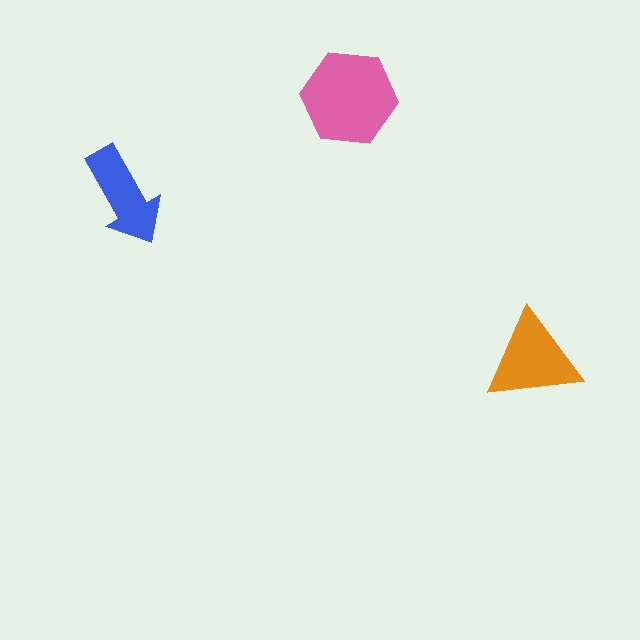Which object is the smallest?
The blue arrow.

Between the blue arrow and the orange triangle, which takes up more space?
The orange triangle.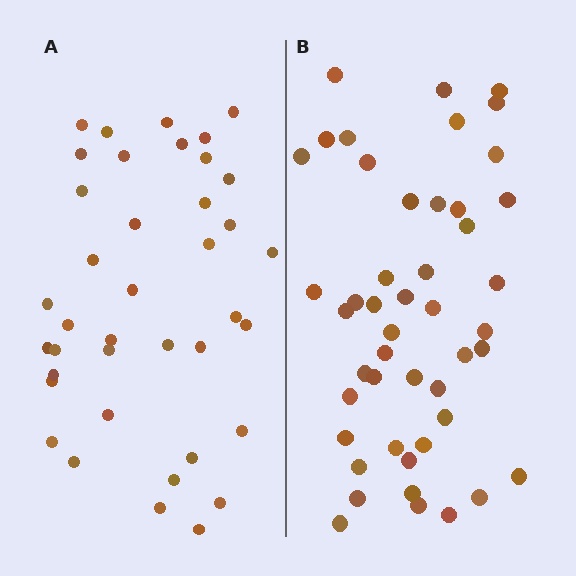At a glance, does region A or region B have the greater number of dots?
Region B (the right region) has more dots.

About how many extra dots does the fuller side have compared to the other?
Region B has roughly 8 or so more dots than region A.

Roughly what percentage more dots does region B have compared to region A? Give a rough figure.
About 20% more.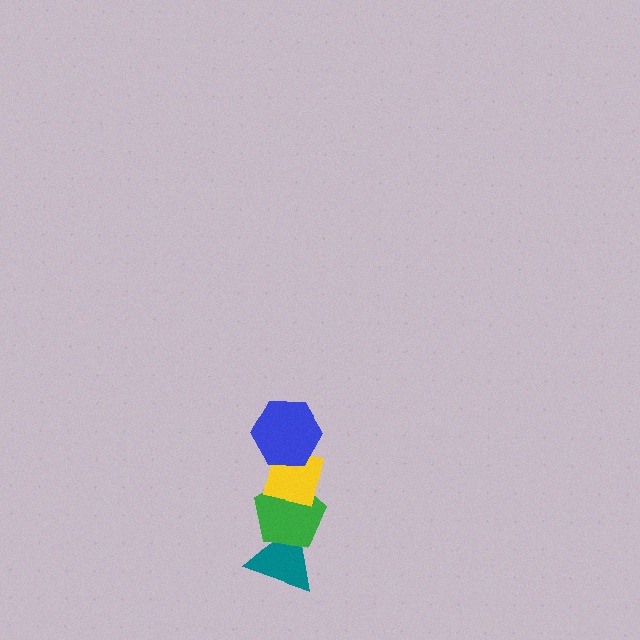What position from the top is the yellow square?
The yellow square is 2nd from the top.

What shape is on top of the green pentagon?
The yellow square is on top of the green pentagon.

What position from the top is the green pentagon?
The green pentagon is 3rd from the top.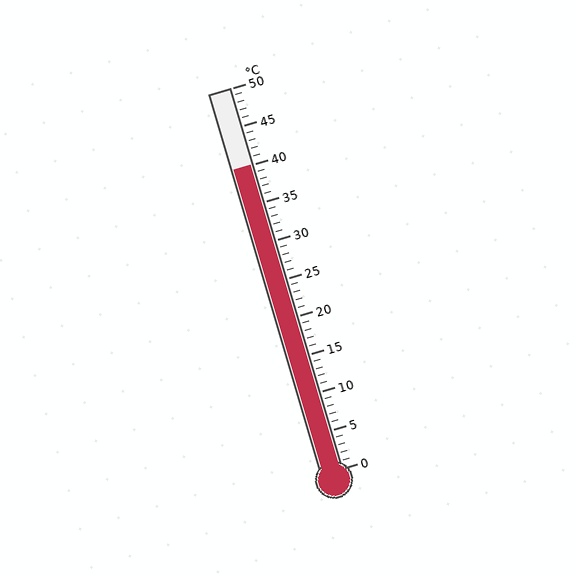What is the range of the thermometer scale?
The thermometer scale ranges from 0°C to 50°C.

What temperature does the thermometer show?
The thermometer shows approximately 40°C.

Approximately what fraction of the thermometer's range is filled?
The thermometer is filled to approximately 80% of its range.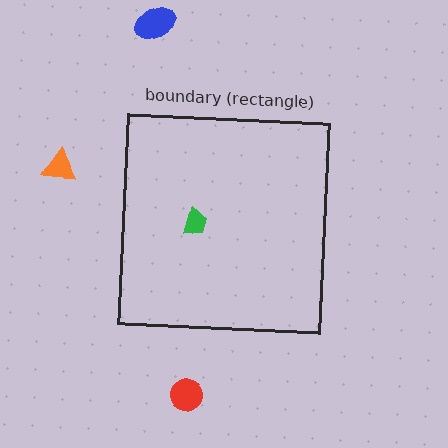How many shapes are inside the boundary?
1 inside, 3 outside.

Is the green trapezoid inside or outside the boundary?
Inside.